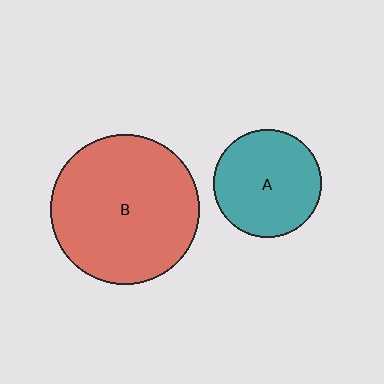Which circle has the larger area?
Circle B (red).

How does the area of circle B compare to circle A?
Approximately 1.9 times.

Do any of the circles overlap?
No, none of the circles overlap.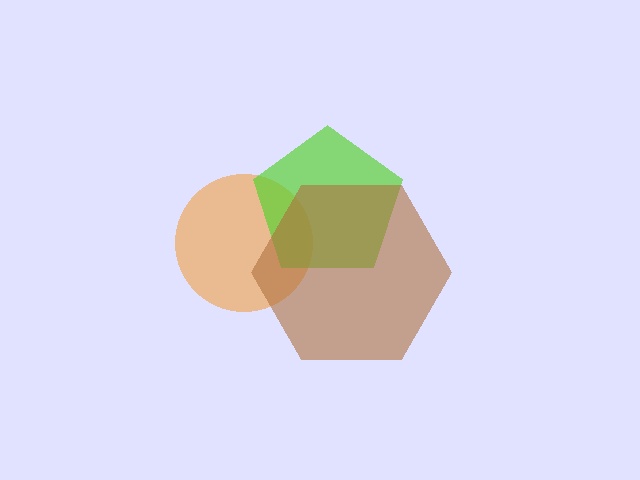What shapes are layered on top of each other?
The layered shapes are: an orange circle, a lime pentagon, a brown hexagon.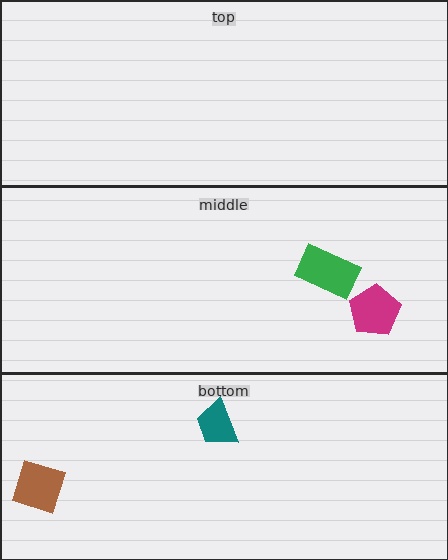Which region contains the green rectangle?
The middle region.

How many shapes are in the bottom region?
2.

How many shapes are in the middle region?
2.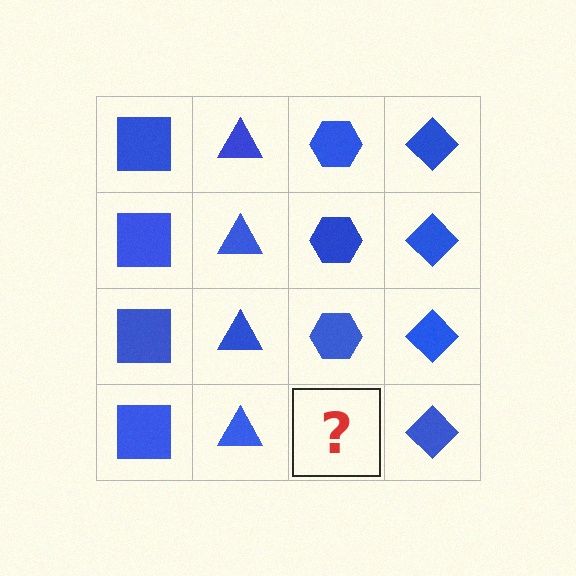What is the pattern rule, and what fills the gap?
The rule is that each column has a consistent shape. The gap should be filled with a blue hexagon.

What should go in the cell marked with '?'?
The missing cell should contain a blue hexagon.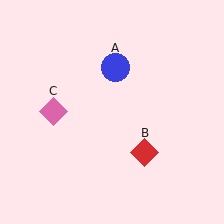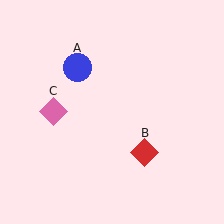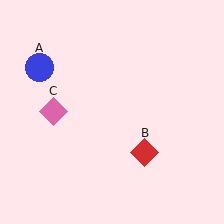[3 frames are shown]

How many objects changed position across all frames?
1 object changed position: blue circle (object A).